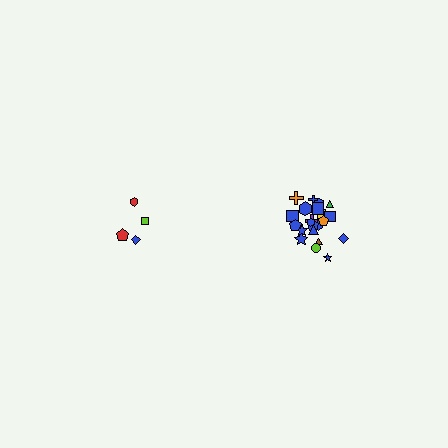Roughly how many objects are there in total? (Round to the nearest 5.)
Roughly 25 objects in total.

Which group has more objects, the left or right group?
The right group.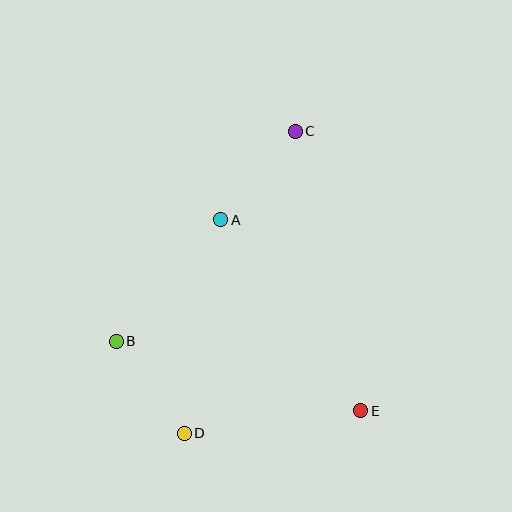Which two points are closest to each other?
Points B and D are closest to each other.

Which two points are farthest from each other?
Points C and D are farthest from each other.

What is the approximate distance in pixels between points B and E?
The distance between B and E is approximately 254 pixels.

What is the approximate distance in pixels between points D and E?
The distance between D and E is approximately 178 pixels.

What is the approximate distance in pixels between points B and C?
The distance between B and C is approximately 276 pixels.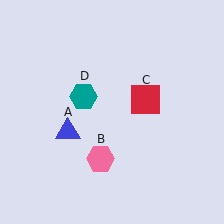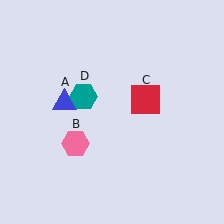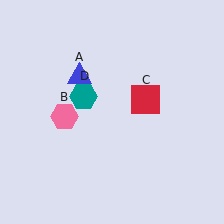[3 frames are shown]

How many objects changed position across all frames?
2 objects changed position: blue triangle (object A), pink hexagon (object B).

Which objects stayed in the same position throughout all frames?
Red square (object C) and teal hexagon (object D) remained stationary.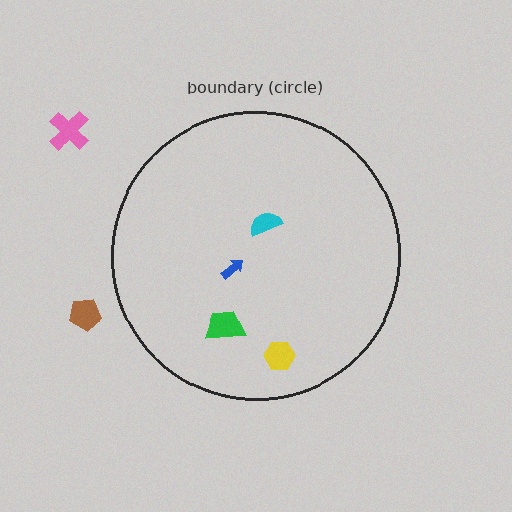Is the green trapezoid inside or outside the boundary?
Inside.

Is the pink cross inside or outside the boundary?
Outside.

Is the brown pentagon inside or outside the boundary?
Outside.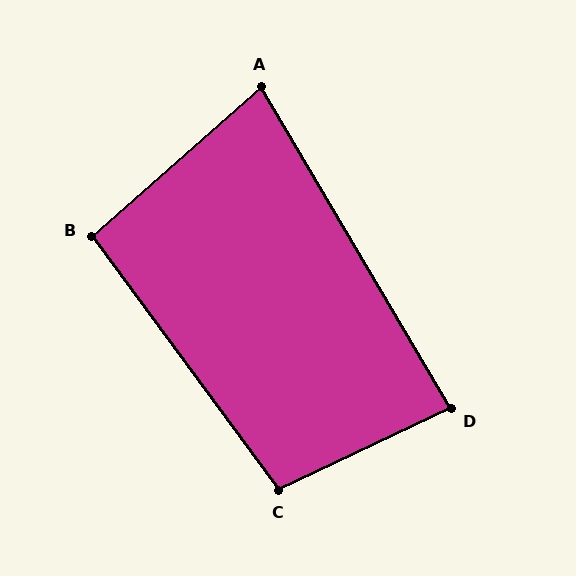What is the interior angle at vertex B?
Approximately 95 degrees (obtuse).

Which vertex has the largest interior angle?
C, at approximately 101 degrees.